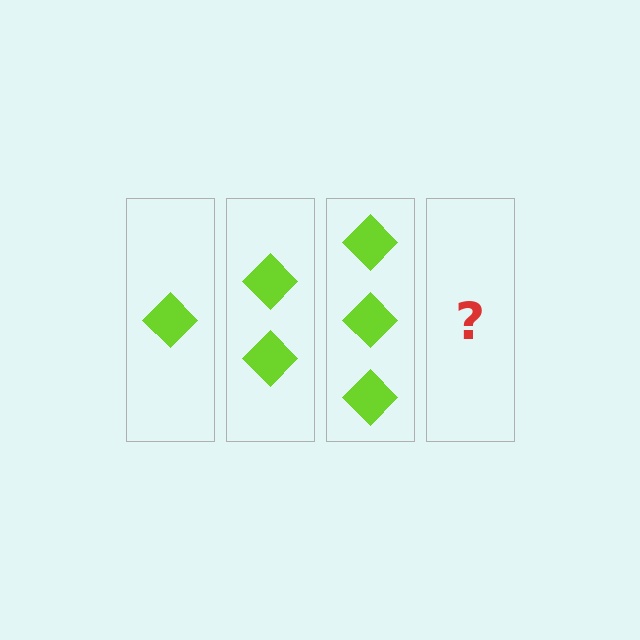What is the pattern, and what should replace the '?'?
The pattern is that each step adds one more diamond. The '?' should be 4 diamonds.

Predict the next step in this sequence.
The next step is 4 diamonds.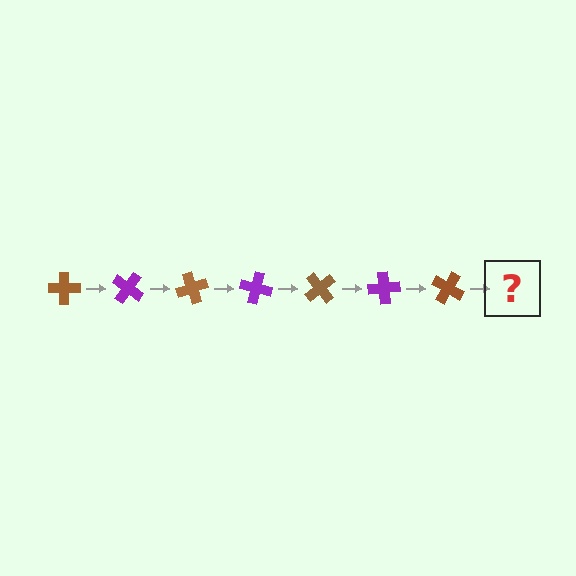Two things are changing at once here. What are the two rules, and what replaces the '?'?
The two rules are that it rotates 35 degrees each step and the color cycles through brown and purple. The '?' should be a purple cross, rotated 245 degrees from the start.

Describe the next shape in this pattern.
It should be a purple cross, rotated 245 degrees from the start.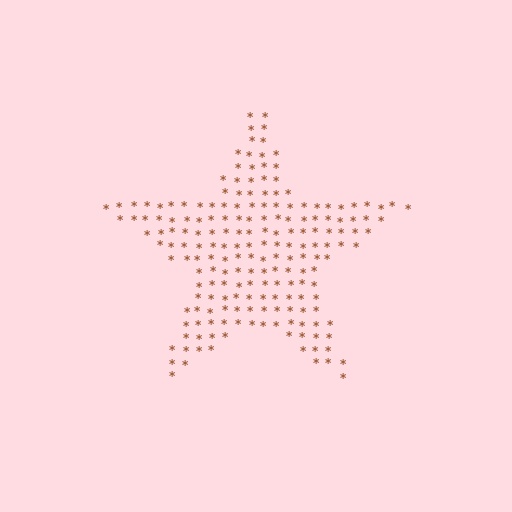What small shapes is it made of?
It is made of small asterisks.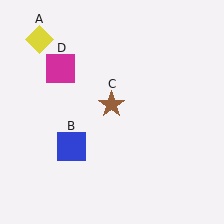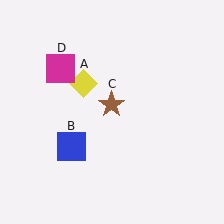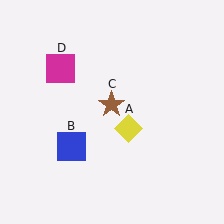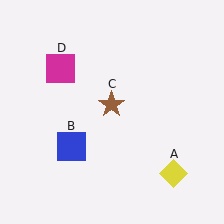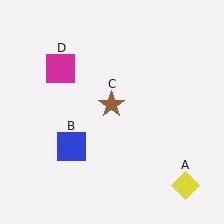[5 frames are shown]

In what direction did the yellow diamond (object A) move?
The yellow diamond (object A) moved down and to the right.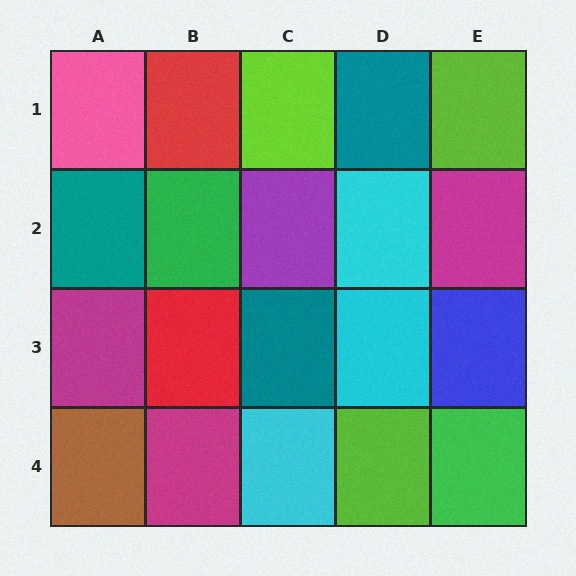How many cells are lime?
3 cells are lime.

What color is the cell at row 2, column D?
Cyan.